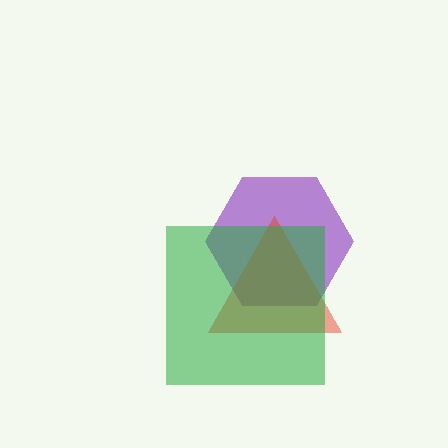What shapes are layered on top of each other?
The layered shapes are: a purple hexagon, a red triangle, a green square.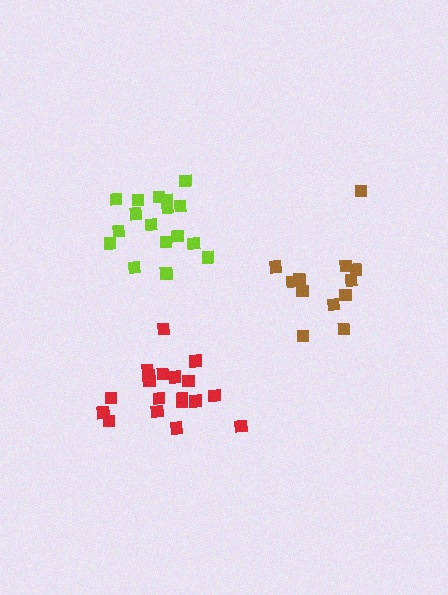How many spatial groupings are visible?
There are 3 spatial groupings.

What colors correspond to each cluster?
The clusters are colored: brown, red, lime.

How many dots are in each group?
Group 1: 13 dots, Group 2: 19 dots, Group 3: 17 dots (49 total).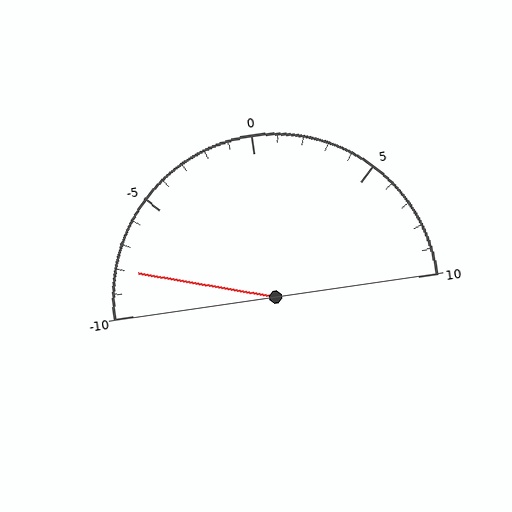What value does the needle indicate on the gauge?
The needle indicates approximately -8.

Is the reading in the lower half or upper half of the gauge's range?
The reading is in the lower half of the range (-10 to 10).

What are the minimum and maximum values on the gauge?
The gauge ranges from -10 to 10.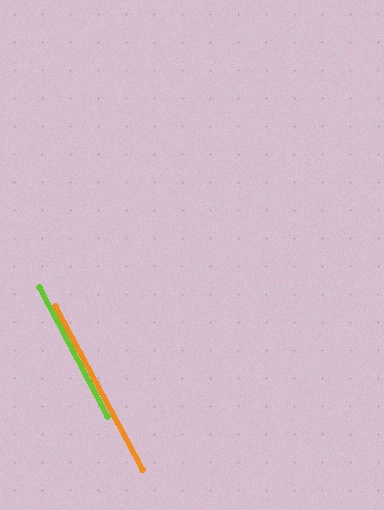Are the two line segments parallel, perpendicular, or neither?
Parallel — their directions differ by only 0.3°.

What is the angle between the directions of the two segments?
Approximately 0 degrees.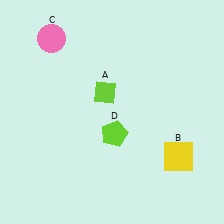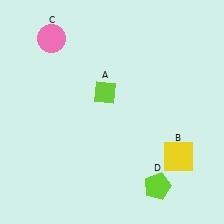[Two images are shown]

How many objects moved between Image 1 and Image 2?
1 object moved between the two images.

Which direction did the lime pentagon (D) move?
The lime pentagon (D) moved down.